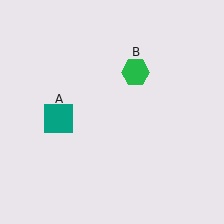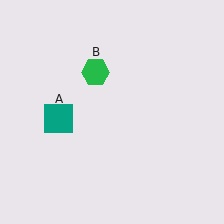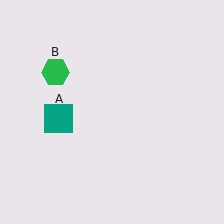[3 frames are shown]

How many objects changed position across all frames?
1 object changed position: green hexagon (object B).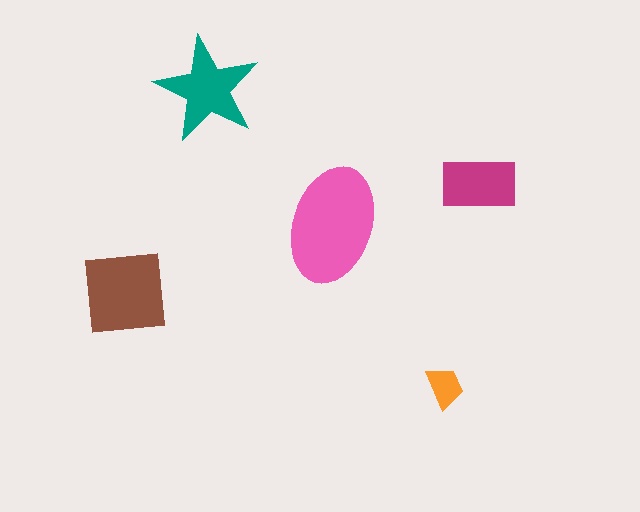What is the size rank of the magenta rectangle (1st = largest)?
4th.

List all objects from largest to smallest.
The pink ellipse, the brown square, the teal star, the magenta rectangle, the orange trapezoid.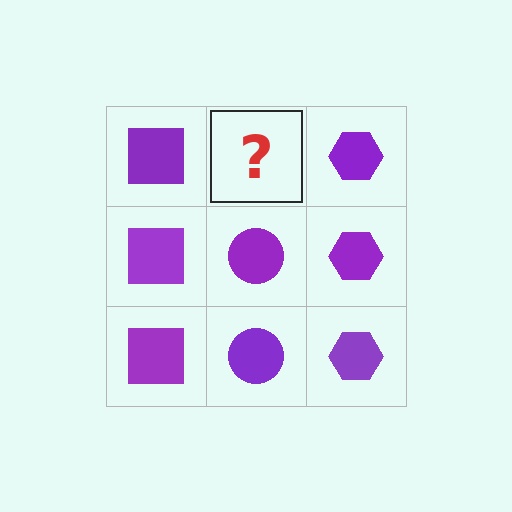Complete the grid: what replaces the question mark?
The question mark should be replaced with a purple circle.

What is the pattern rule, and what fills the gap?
The rule is that each column has a consistent shape. The gap should be filled with a purple circle.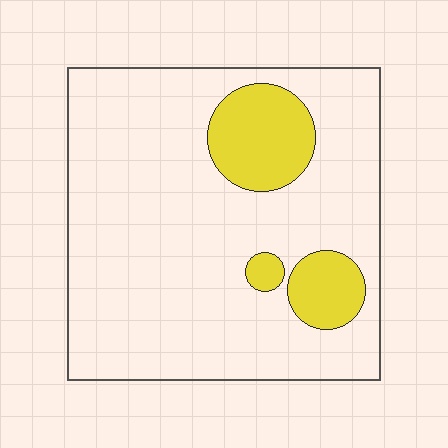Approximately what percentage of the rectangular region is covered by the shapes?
Approximately 15%.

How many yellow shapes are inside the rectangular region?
3.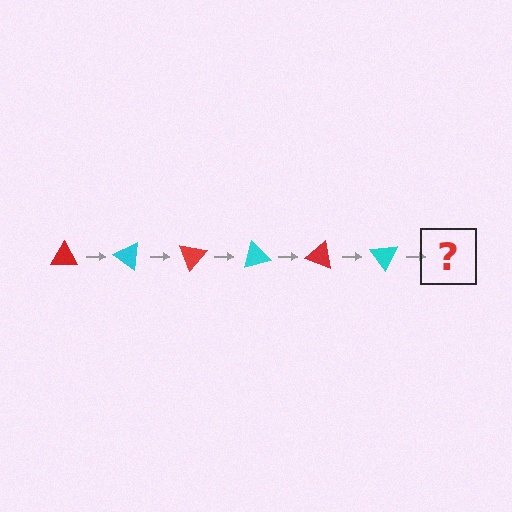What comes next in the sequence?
The next element should be a red triangle, rotated 210 degrees from the start.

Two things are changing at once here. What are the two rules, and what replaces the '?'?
The two rules are that it rotates 35 degrees each step and the color cycles through red and cyan. The '?' should be a red triangle, rotated 210 degrees from the start.